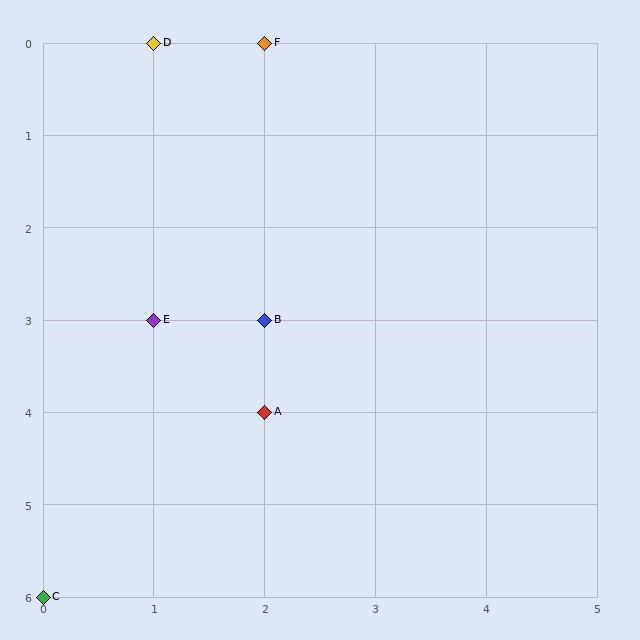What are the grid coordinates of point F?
Point F is at grid coordinates (2, 0).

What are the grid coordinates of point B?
Point B is at grid coordinates (2, 3).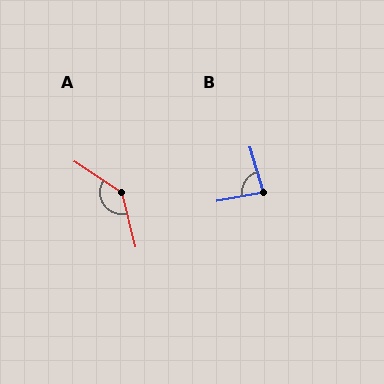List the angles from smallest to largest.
B (84°), A (138°).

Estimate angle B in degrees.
Approximately 84 degrees.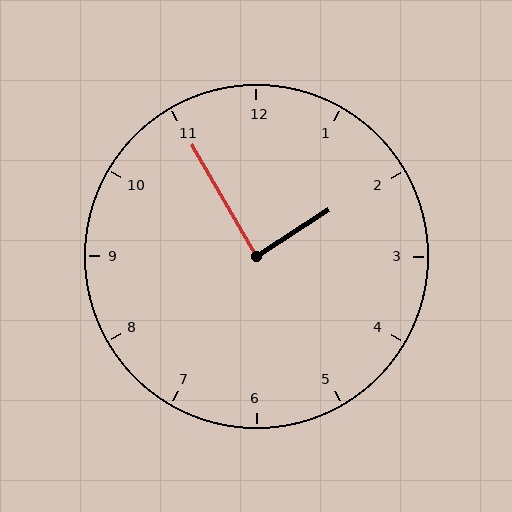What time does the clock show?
1:55.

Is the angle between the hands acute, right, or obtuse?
It is right.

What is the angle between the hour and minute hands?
Approximately 88 degrees.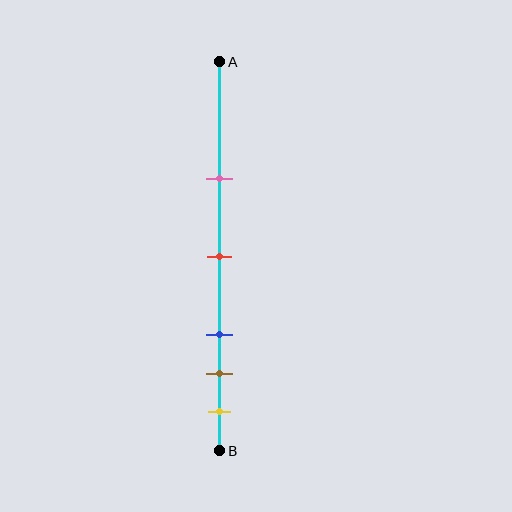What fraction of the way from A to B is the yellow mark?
The yellow mark is approximately 90% (0.9) of the way from A to B.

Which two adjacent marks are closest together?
The brown and yellow marks are the closest adjacent pair.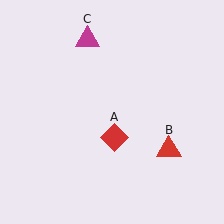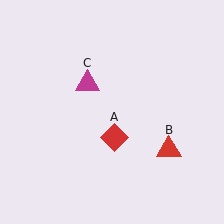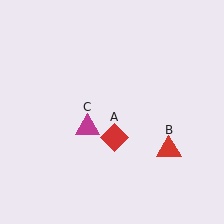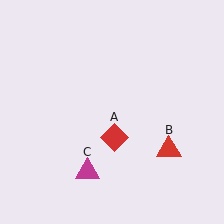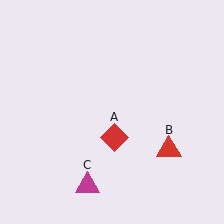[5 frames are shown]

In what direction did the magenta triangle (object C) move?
The magenta triangle (object C) moved down.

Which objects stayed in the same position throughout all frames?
Red diamond (object A) and red triangle (object B) remained stationary.